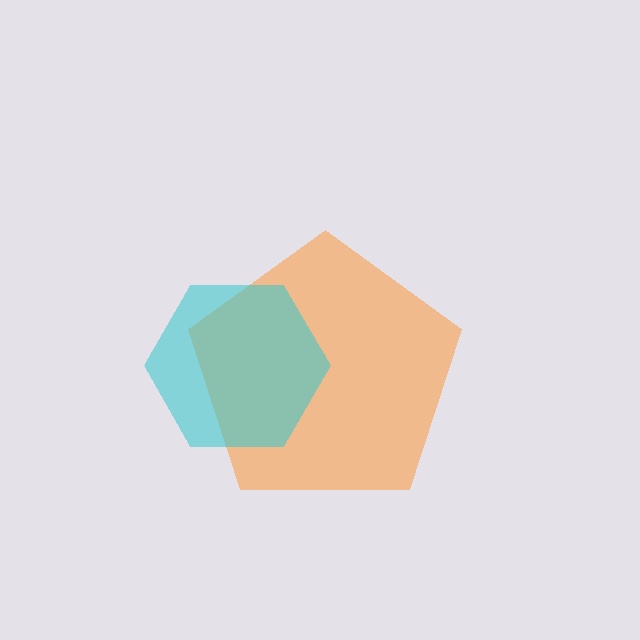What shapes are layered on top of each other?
The layered shapes are: an orange pentagon, a cyan hexagon.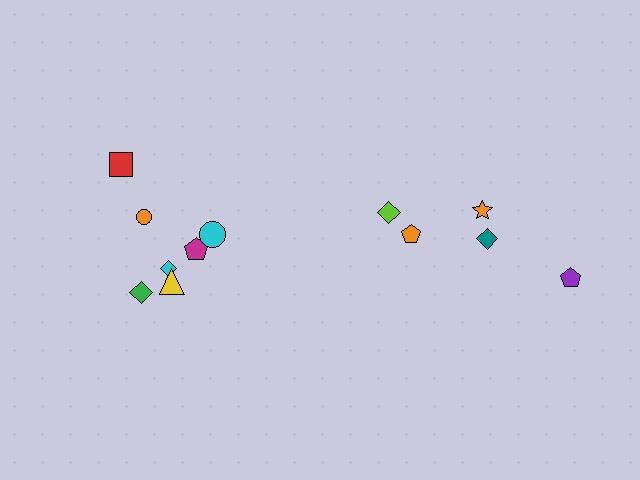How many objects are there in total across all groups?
There are 12 objects.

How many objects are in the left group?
There are 7 objects.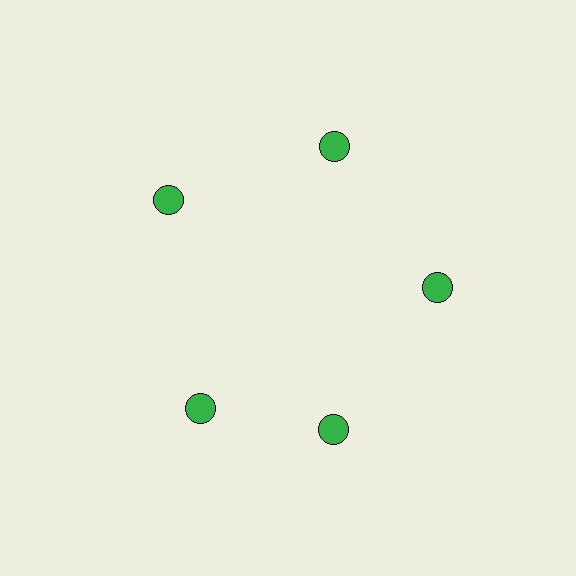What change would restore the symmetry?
The symmetry would be restored by rotating it back into even spacing with its neighbors so that all 5 circles sit at equal angles and equal distance from the center.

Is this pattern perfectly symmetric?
No. The 5 green circles are arranged in a ring, but one element near the 8 o'clock position is rotated out of alignment along the ring, breaking the 5-fold rotational symmetry.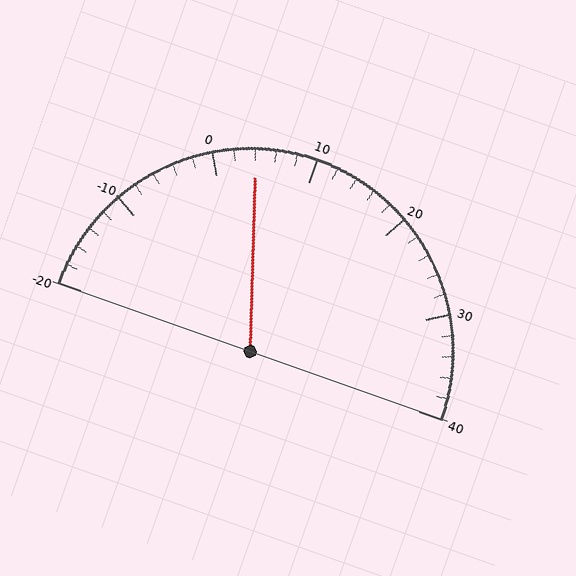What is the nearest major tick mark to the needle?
The nearest major tick mark is 0.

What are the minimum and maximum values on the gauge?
The gauge ranges from -20 to 40.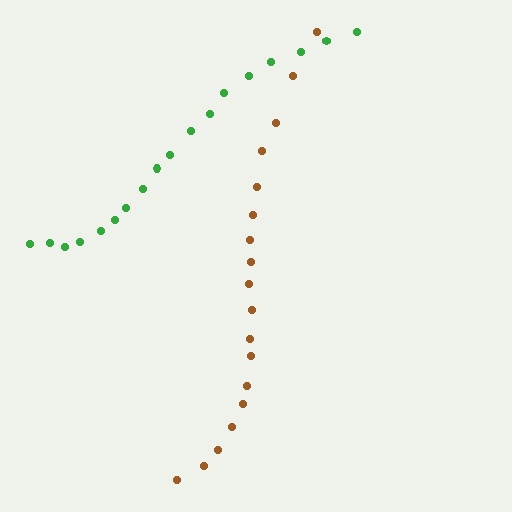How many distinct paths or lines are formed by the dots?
There are 2 distinct paths.